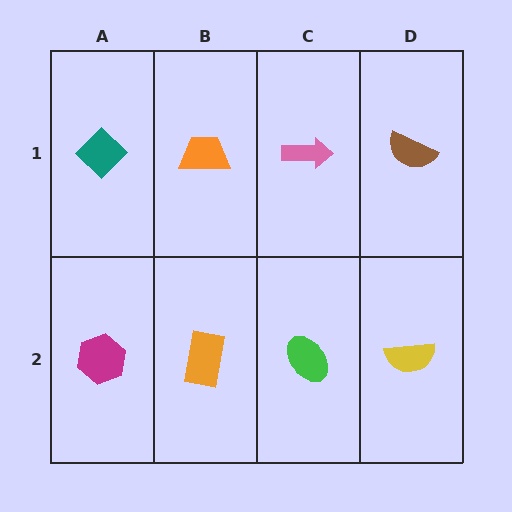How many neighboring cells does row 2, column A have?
2.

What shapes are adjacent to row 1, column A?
A magenta hexagon (row 2, column A), an orange trapezoid (row 1, column B).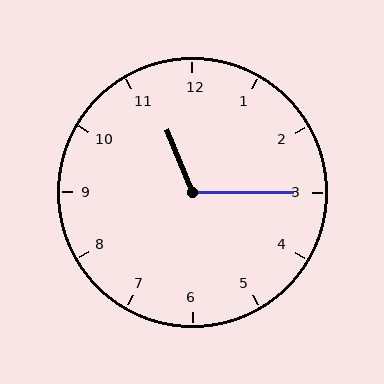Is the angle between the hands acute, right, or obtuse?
It is obtuse.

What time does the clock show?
11:15.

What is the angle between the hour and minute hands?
Approximately 112 degrees.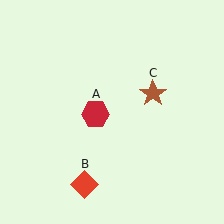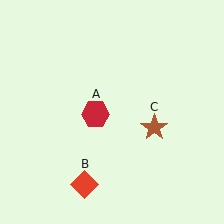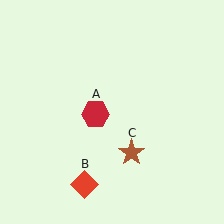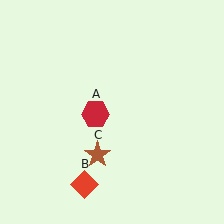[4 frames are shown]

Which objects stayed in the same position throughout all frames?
Red hexagon (object A) and red diamond (object B) remained stationary.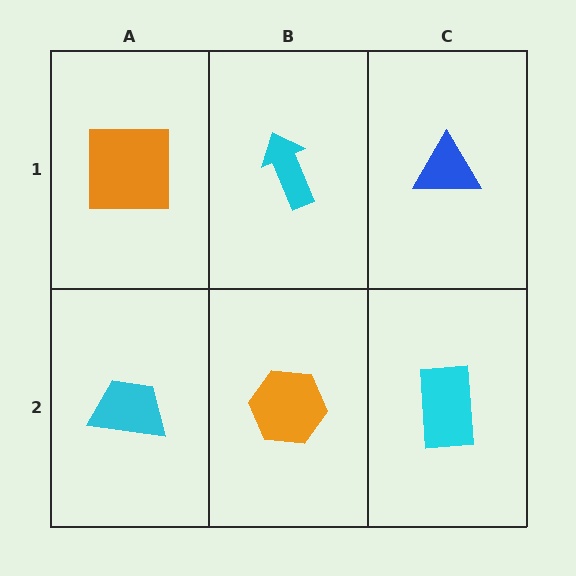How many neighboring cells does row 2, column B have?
3.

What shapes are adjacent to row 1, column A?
A cyan trapezoid (row 2, column A), a cyan arrow (row 1, column B).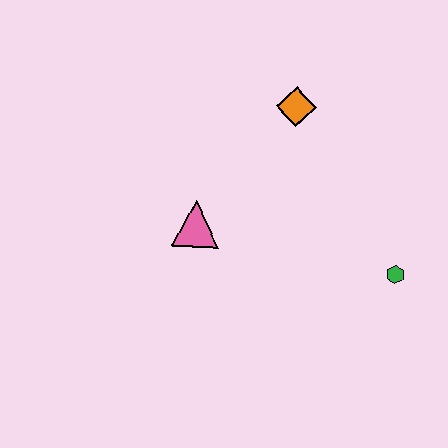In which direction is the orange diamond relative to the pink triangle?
The orange diamond is above the pink triangle.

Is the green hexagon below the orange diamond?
Yes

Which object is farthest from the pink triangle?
The green hexagon is farthest from the pink triangle.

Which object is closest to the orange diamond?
The pink triangle is closest to the orange diamond.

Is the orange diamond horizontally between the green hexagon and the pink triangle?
Yes